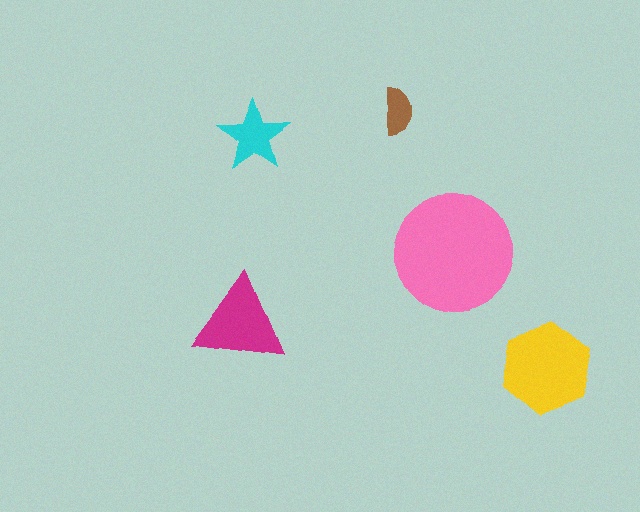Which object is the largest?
The pink circle.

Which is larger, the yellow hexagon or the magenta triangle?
The yellow hexagon.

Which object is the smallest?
The brown semicircle.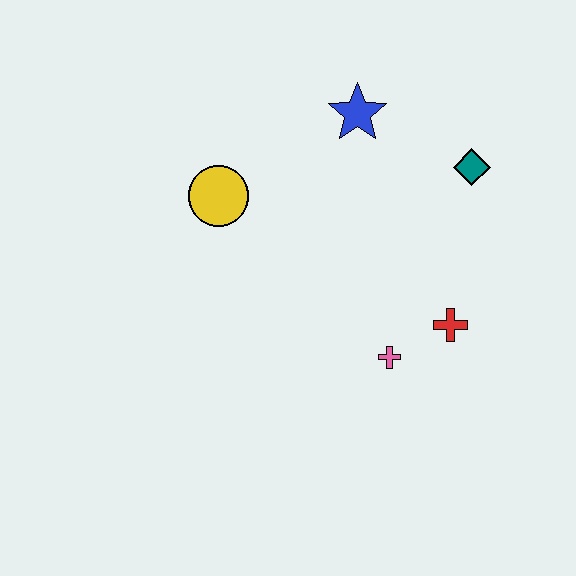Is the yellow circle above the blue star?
No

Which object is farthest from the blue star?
The pink cross is farthest from the blue star.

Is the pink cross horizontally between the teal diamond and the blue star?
Yes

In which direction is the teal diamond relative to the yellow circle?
The teal diamond is to the right of the yellow circle.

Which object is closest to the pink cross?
The red cross is closest to the pink cross.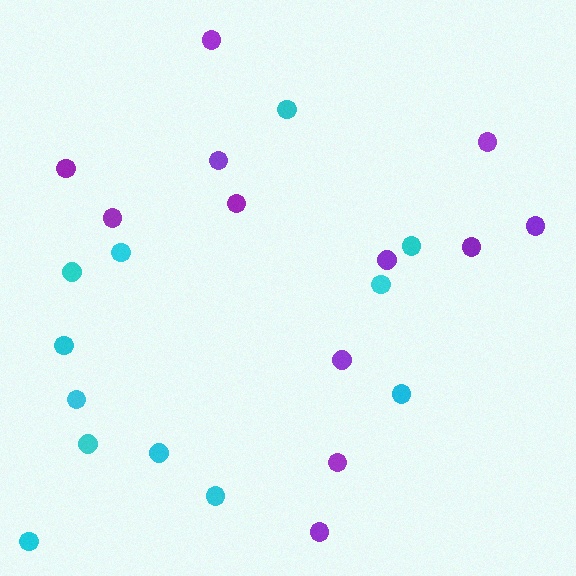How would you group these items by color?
There are 2 groups: one group of purple circles (12) and one group of cyan circles (12).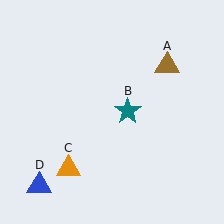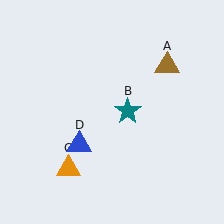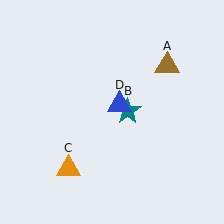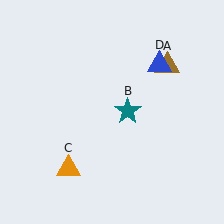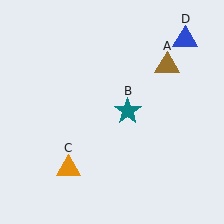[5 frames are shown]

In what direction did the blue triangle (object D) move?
The blue triangle (object D) moved up and to the right.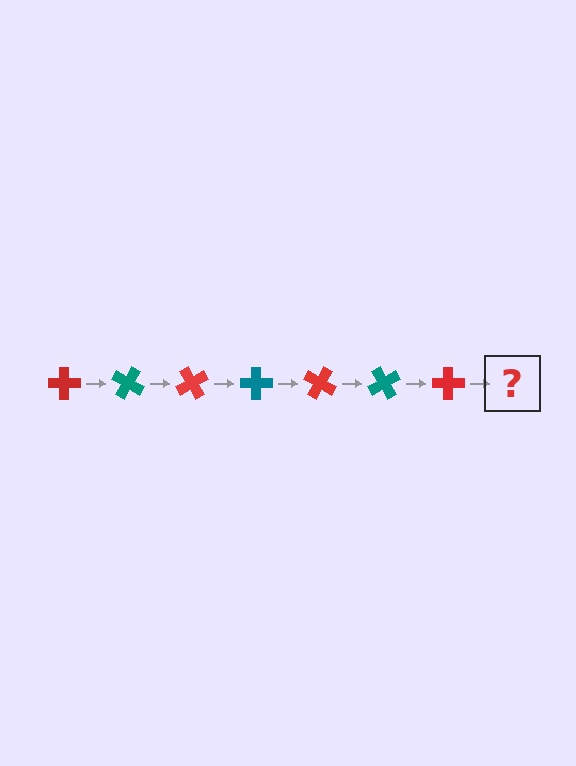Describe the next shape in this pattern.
It should be a teal cross, rotated 210 degrees from the start.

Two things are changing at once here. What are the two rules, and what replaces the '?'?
The two rules are that it rotates 30 degrees each step and the color cycles through red and teal. The '?' should be a teal cross, rotated 210 degrees from the start.